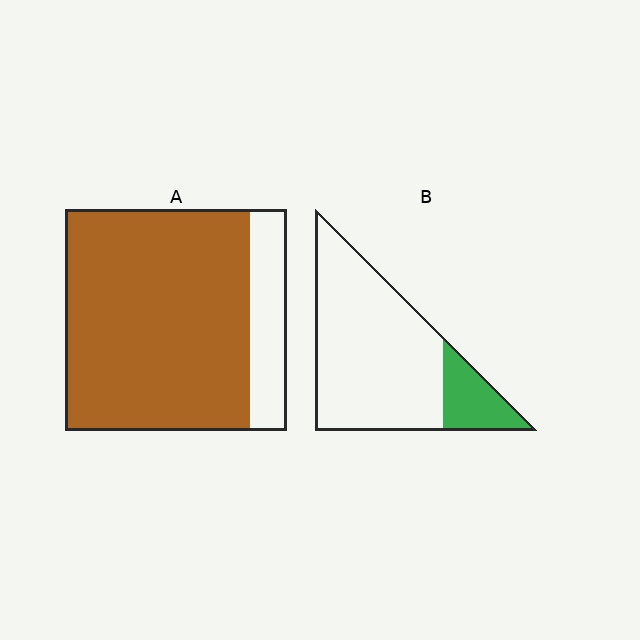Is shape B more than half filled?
No.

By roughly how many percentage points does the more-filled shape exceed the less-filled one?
By roughly 65 percentage points (A over B).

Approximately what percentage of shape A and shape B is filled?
A is approximately 85% and B is approximately 20%.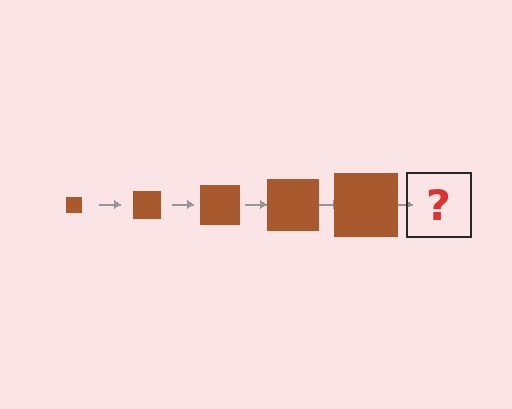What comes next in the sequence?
The next element should be a brown square, larger than the previous one.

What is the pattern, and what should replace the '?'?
The pattern is that the square gets progressively larger each step. The '?' should be a brown square, larger than the previous one.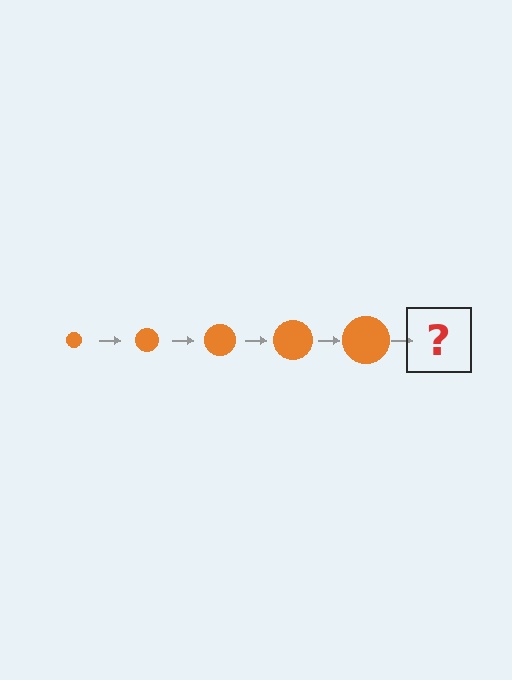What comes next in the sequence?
The next element should be an orange circle, larger than the previous one.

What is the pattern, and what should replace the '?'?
The pattern is that the circle gets progressively larger each step. The '?' should be an orange circle, larger than the previous one.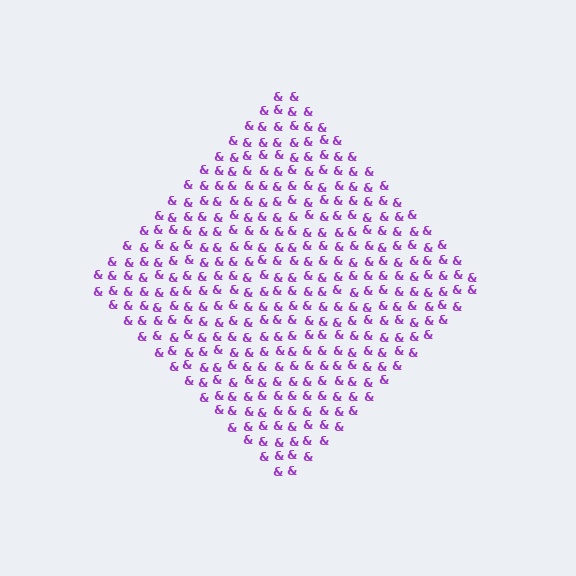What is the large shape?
The large shape is a diamond.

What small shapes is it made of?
It is made of small ampersands.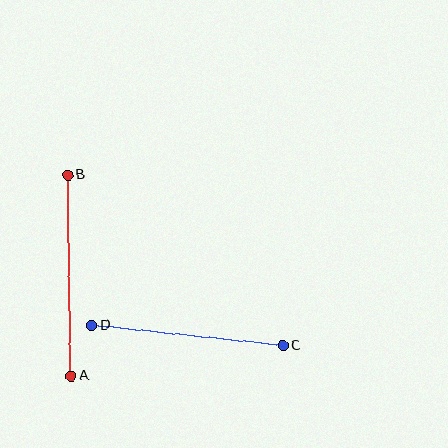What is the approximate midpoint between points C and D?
The midpoint is at approximately (187, 335) pixels.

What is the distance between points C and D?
The distance is approximately 192 pixels.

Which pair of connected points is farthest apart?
Points A and B are farthest apart.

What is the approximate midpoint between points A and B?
The midpoint is at approximately (70, 275) pixels.